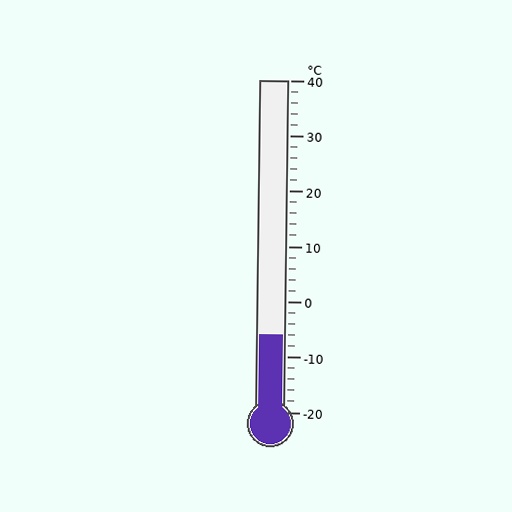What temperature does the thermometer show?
The thermometer shows approximately -6°C.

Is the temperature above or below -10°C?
The temperature is above -10°C.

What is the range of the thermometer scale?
The thermometer scale ranges from -20°C to 40°C.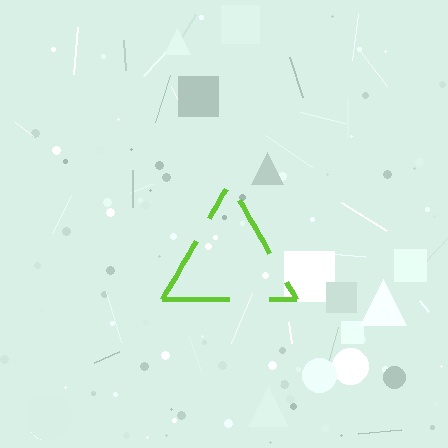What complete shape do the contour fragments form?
The contour fragments form a triangle.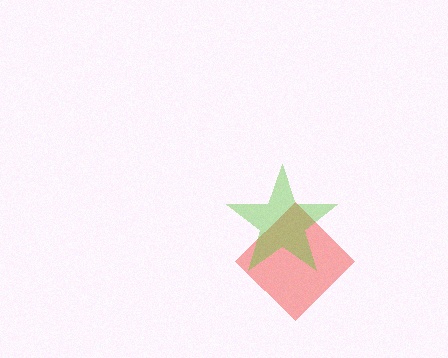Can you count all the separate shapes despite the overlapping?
Yes, there are 2 separate shapes.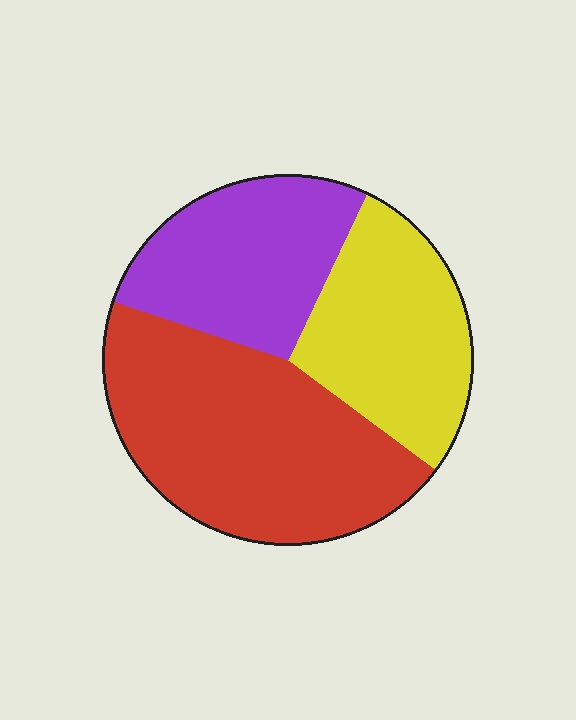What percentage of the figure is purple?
Purple takes up about one quarter (1/4) of the figure.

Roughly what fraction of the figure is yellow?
Yellow covers around 30% of the figure.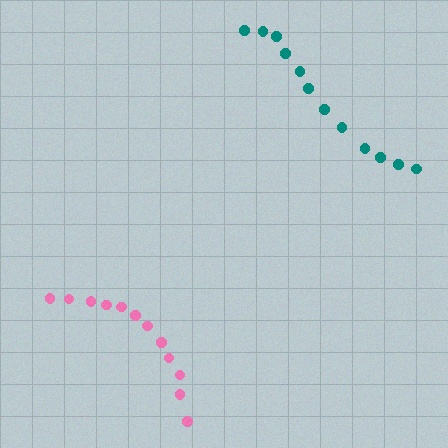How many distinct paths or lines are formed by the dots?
There are 2 distinct paths.